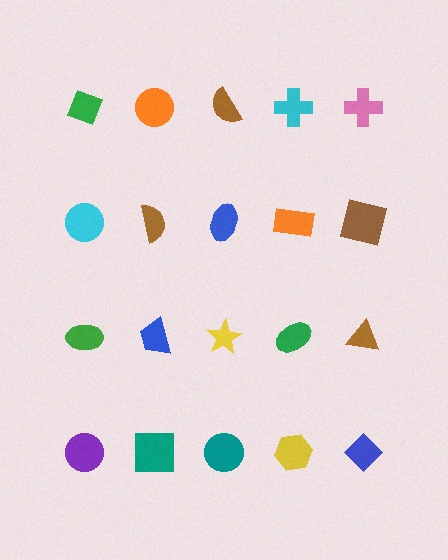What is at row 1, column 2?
An orange circle.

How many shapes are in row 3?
5 shapes.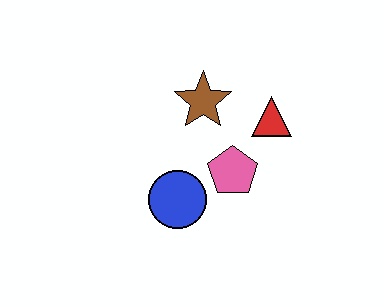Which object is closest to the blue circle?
The pink pentagon is closest to the blue circle.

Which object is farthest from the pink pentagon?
The brown star is farthest from the pink pentagon.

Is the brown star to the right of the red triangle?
No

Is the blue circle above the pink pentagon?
No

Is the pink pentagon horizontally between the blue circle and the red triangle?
Yes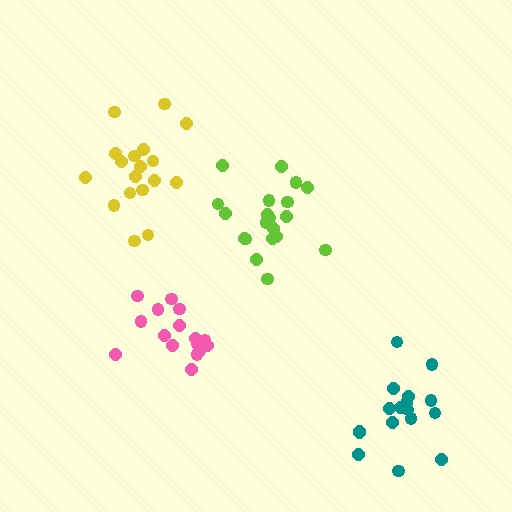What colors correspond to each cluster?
The clusters are colored: lime, teal, yellow, pink.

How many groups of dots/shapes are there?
There are 4 groups.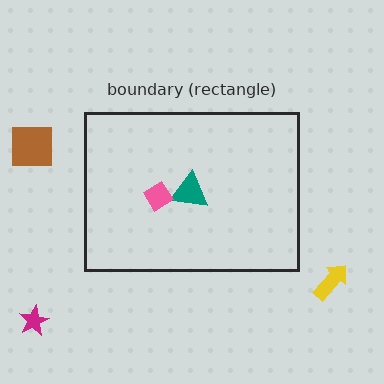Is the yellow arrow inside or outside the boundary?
Outside.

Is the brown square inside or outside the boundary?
Outside.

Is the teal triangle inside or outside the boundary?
Inside.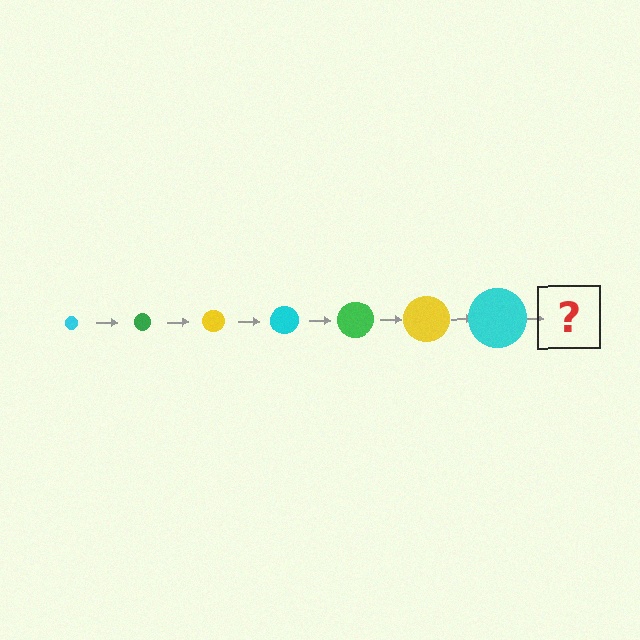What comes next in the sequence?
The next element should be a green circle, larger than the previous one.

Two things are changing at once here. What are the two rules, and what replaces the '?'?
The two rules are that the circle grows larger each step and the color cycles through cyan, green, and yellow. The '?' should be a green circle, larger than the previous one.